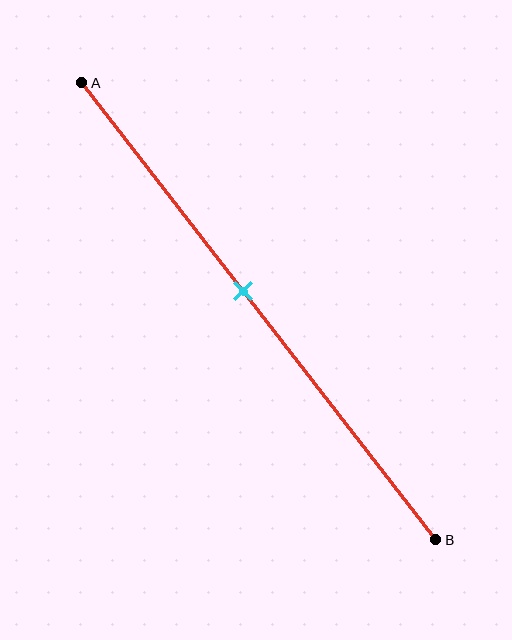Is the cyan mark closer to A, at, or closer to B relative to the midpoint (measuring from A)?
The cyan mark is closer to point A than the midpoint of segment AB.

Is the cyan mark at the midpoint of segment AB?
No, the mark is at about 45% from A, not at the 50% midpoint.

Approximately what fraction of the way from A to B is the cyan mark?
The cyan mark is approximately 45% of the way from A to B.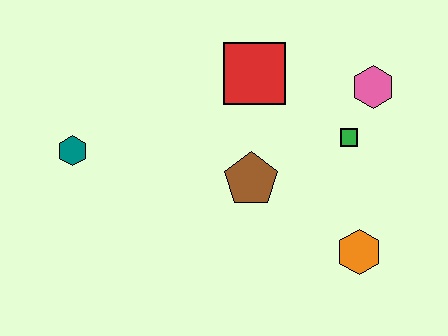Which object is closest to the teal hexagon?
The brown pentagon is closest to the teal hexagon.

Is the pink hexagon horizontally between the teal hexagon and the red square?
No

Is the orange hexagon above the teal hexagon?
No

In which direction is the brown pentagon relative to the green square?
The brown pentagon is to the left of the green square.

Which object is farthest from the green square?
The teal hexagon is farthest from the green square.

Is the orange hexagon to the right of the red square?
Yes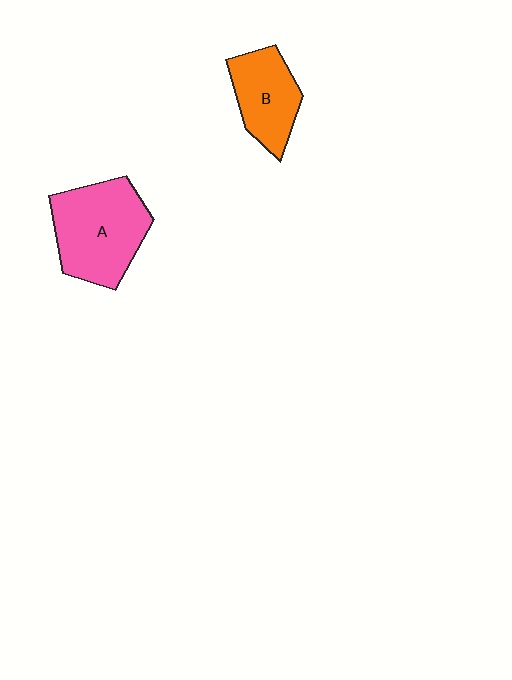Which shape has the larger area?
Shape A (pink).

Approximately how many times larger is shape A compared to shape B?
Approximately 1.5 times.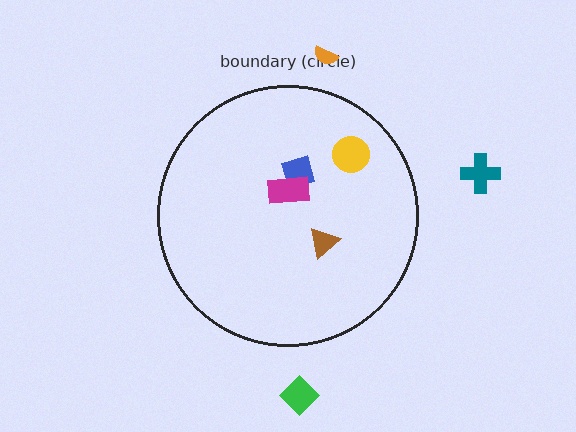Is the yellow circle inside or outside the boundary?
Inside.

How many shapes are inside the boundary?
4 inside, 3 outside.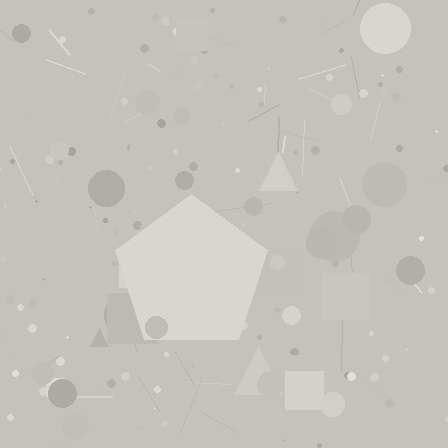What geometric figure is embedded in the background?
A pentagon is embedded in the background.